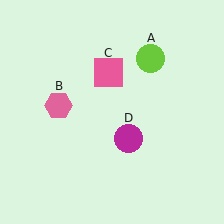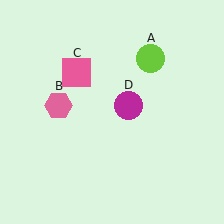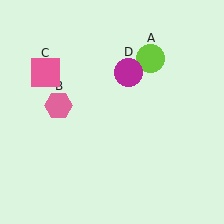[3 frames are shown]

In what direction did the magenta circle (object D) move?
The magenta circle (object D) moved up.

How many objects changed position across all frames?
2 objects changed position: pink square (object C), magenta circle (object D).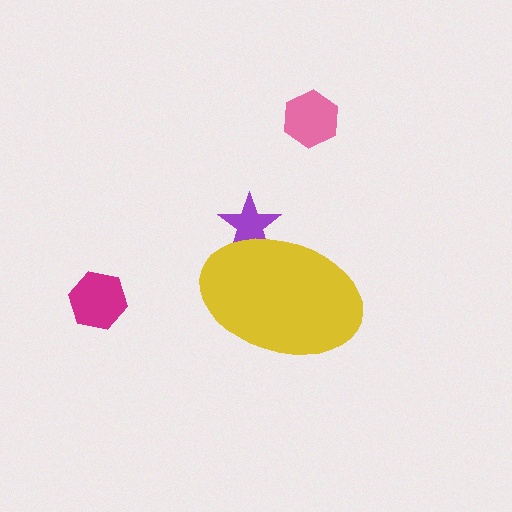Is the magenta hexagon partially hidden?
No, the magenta hexagon is fully visible.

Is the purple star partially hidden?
Yes, the purple star is partially hidden behind the yellow ellipse.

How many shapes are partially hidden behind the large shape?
1 shape is partially hidden.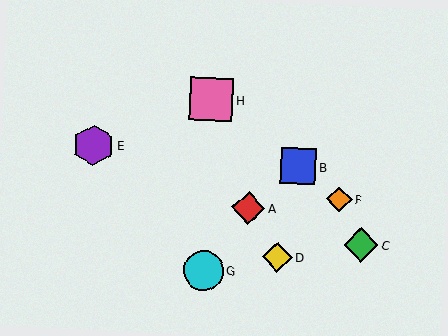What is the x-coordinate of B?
Object B is at x≈298.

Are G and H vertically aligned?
Yes, both are at x≈203.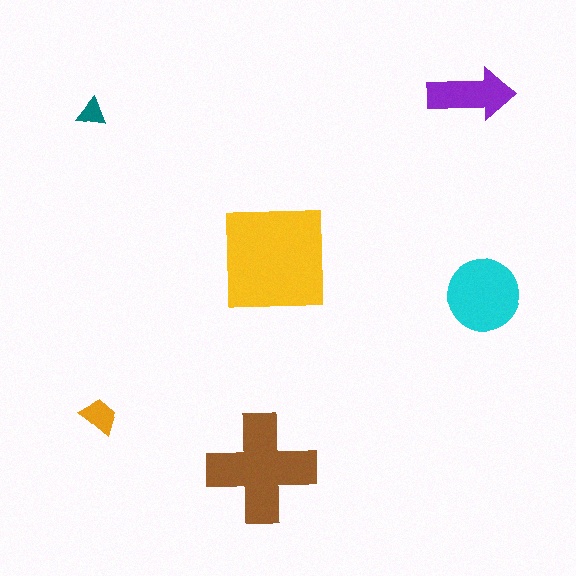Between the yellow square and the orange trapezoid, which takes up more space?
The yellow square.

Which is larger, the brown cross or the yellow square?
The yellow square.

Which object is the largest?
The yellow square.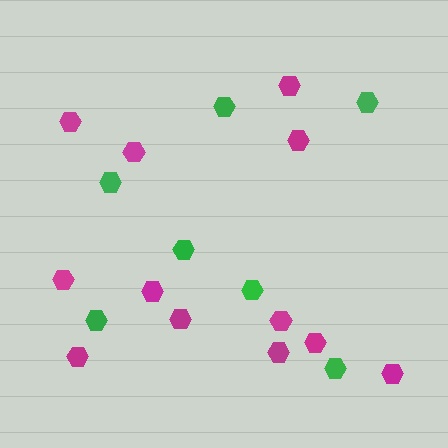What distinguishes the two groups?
There are 2 groups: one group of magenta hexagons (12) and one group of green hexagons (7).